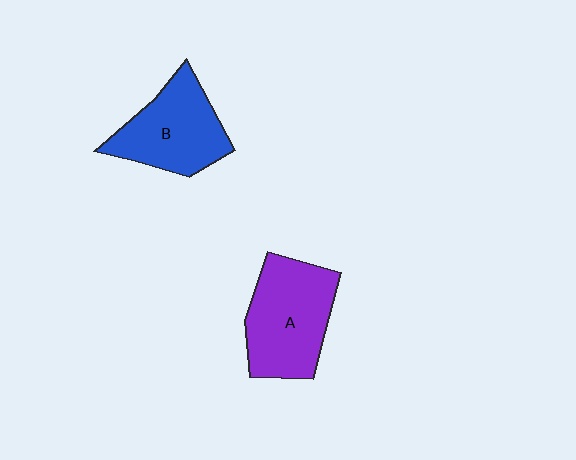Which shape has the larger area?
Shape A (purple).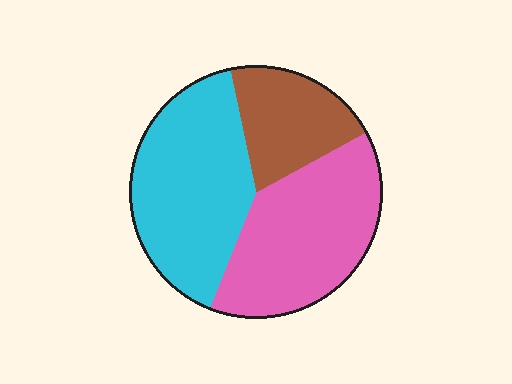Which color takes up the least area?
Brown, at roughly 20%.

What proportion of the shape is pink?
Pink covers around 40% of the shape.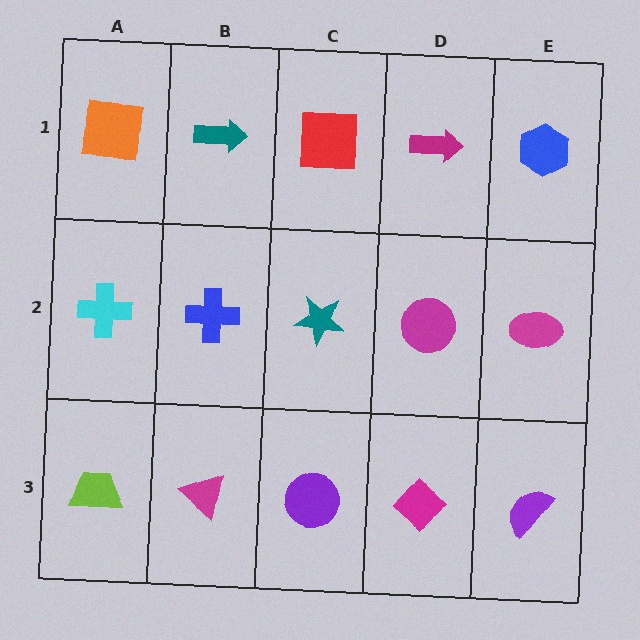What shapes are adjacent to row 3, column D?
A magenta circle (row 2, column D), a purple circle (row 3, column C), a purple semicircle (row 3, column E).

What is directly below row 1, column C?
A teal star.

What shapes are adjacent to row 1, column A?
A cyan cross (row 2, column A), a teal arrow (row 1, column B).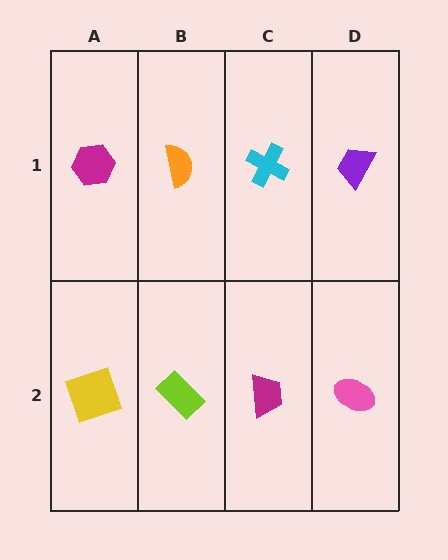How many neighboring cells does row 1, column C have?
3.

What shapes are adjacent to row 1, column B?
A lime rectangle (row 2, column B), a magenta hexagon (row 1, column A), a cyan cross (row 1, column C).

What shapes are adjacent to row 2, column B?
An orange semicircle (row 1, column B), a yellow square (row 2, column A), a magenta trapezoid (row 2, column C).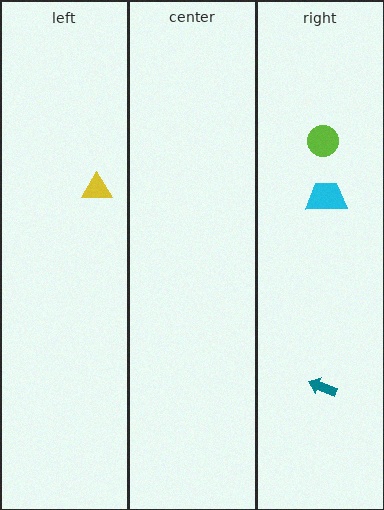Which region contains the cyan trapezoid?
The right region.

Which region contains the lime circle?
The right region.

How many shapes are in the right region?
3.